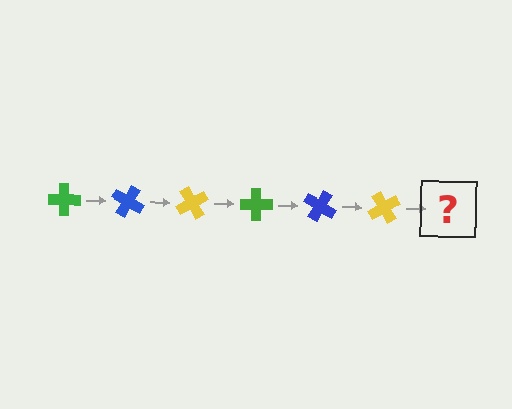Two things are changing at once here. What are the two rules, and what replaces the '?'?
The two rules are that it rotates 30 degrees each step and the color cycles through green, blue, and yellow. The '?' should be a green cross, rotated 180 degrees from the start.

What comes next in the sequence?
The next element should be a green cross, rotated 180 degrees from the start.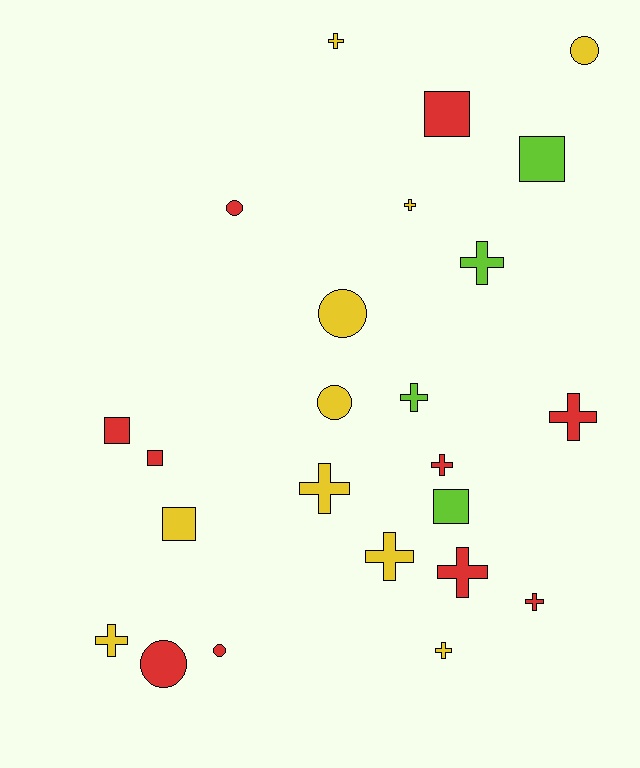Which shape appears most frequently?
Cross, with 12 objects.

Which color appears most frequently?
Yellow, with 10 objects.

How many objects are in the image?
There are 24 objects.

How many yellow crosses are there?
There are 6 yellow crosses.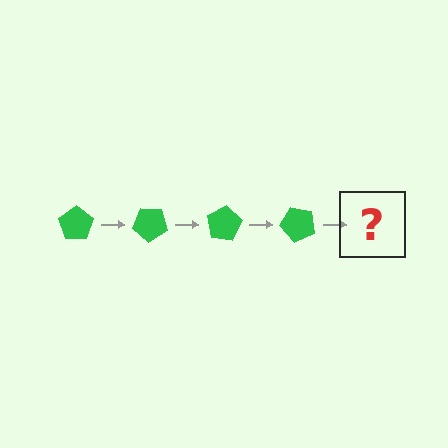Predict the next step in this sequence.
The next step is a green pentagon rotated 160 degrees.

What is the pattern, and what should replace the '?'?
The pattern is that the pentagon rotates 40 degrees each step. The '?' should be a green pentagon rotated 160 degrees.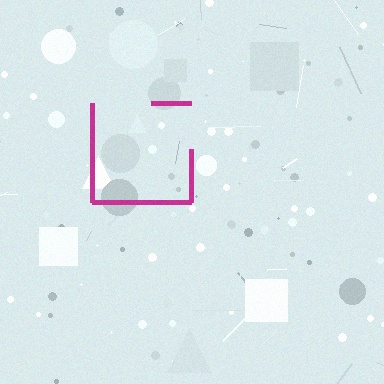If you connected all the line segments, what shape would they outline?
They would outline a square.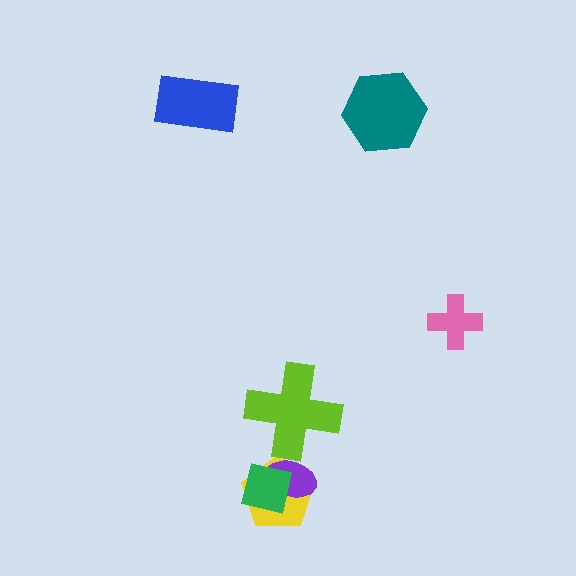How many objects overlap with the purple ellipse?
2 objects overlap with the purple ellipse.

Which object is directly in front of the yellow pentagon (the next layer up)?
The purple ellipse is directly in front of the yellow pentagon.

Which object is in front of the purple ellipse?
The green square is in front of the purple ellipse.